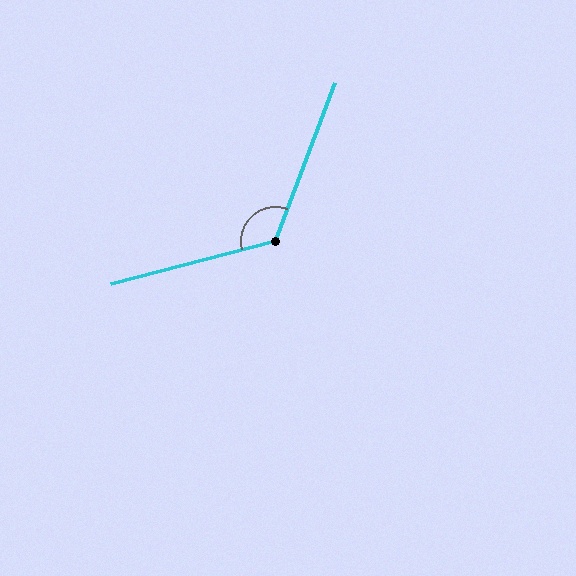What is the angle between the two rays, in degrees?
Approximately 125 degrees.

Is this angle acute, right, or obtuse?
It is obtuse.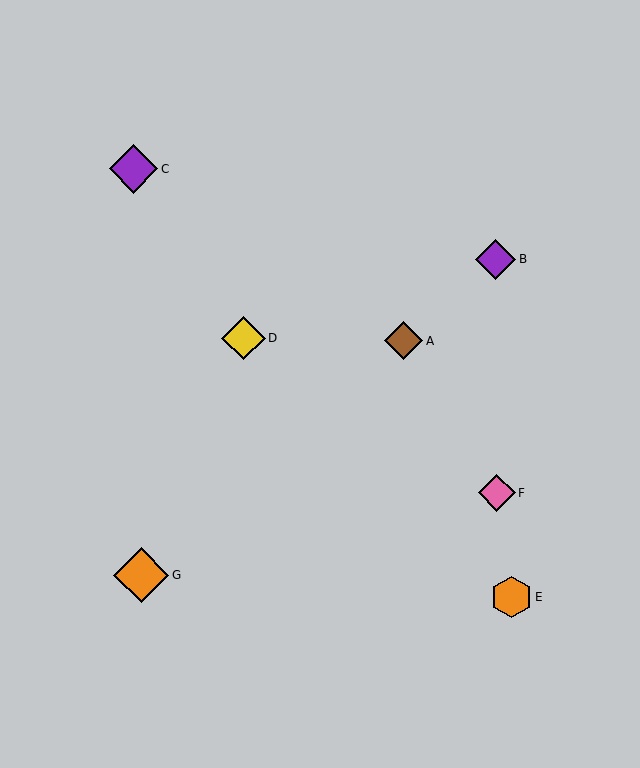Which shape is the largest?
The orange diamond (labeled G) is the largest.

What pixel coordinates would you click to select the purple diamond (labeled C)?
Click at (134, 169) to select the purple diamond C.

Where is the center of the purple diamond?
The center of the purple diamond is at (495, 259).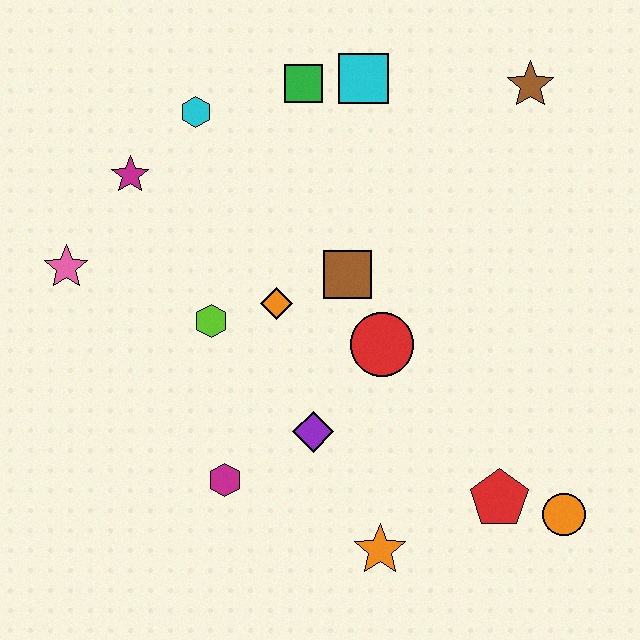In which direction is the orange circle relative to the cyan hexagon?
The orange circle is below the cyan hexagon.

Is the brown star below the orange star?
No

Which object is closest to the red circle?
The brown square is closest to the red circle.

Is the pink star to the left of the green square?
Yes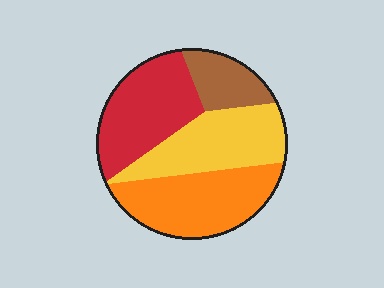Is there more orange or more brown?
Orange.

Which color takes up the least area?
Brown, at roughly 15%.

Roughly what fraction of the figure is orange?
Orange takes up about one third (1/3) of the figure.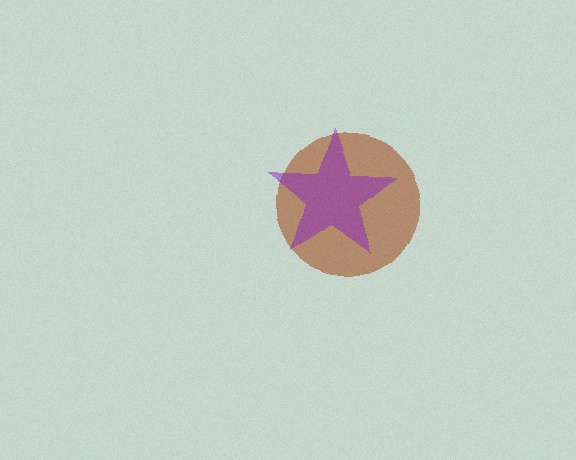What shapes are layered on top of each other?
The layered shapes are: a brown circle, a purple star.